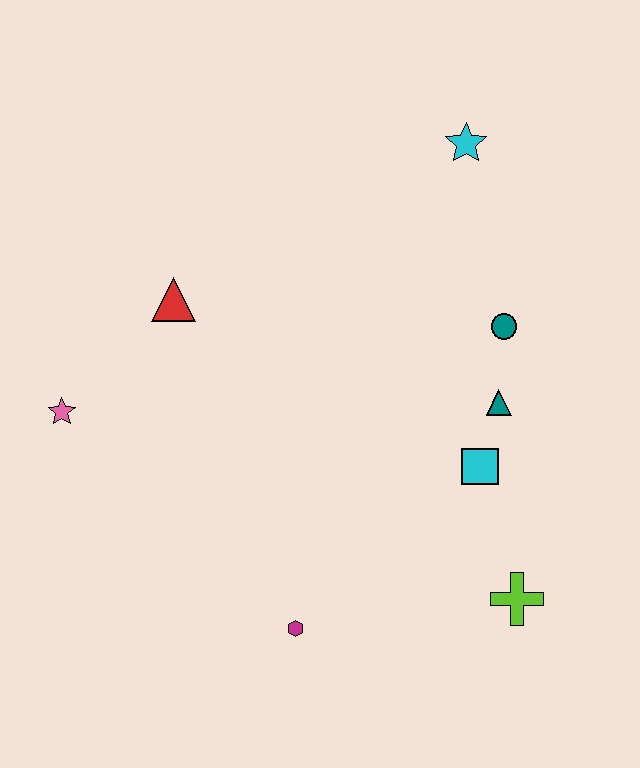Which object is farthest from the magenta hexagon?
The cyan star is farthest from the magenta hexagon.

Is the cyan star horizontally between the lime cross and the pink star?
Yes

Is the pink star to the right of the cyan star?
No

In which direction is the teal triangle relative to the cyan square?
The teal triangle is above the cyan square.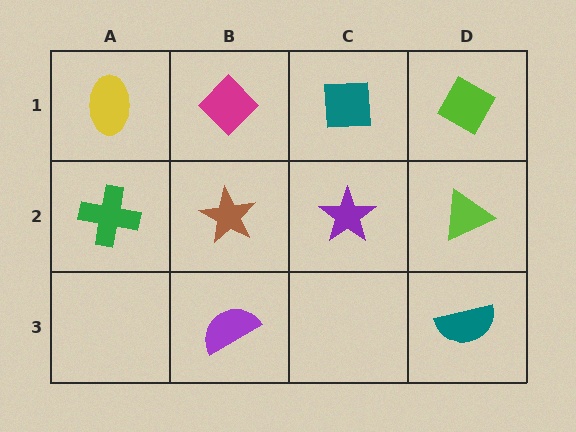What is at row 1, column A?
A yellow ellipse.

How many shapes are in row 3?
2 shapes.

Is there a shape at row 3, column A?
No, that cell is empty.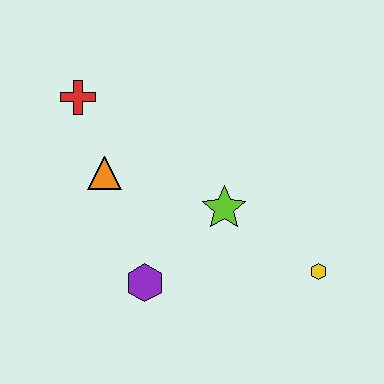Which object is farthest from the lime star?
The red cross is farthest from the lime star.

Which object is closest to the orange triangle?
The red cross is closest to the orange triangle.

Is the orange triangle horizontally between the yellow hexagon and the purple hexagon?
No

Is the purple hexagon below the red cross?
Yes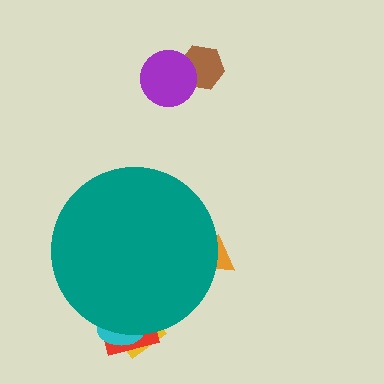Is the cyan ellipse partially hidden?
Yes, the cyan ellipse is partially hidden behind the teal circle.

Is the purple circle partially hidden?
No, the purple circle is fully visible.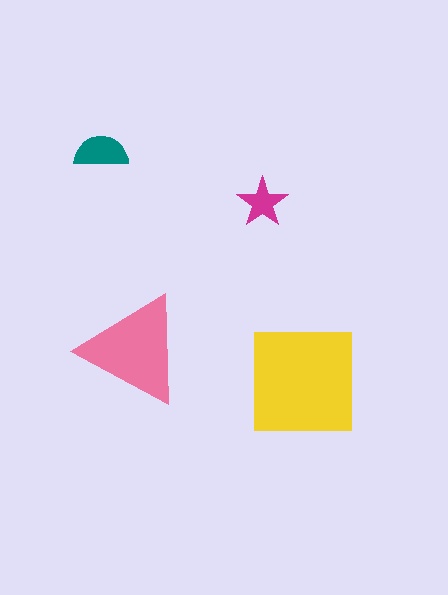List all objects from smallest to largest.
The magenta star, the teal semicircle, the pink triangle, the yellow square.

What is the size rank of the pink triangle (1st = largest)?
2nd.